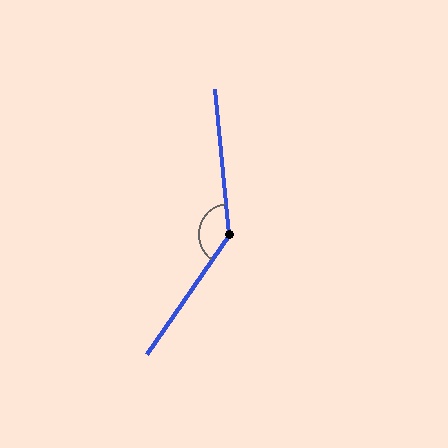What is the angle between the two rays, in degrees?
Approximately 140 degrees.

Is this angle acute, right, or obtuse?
It is obtuse.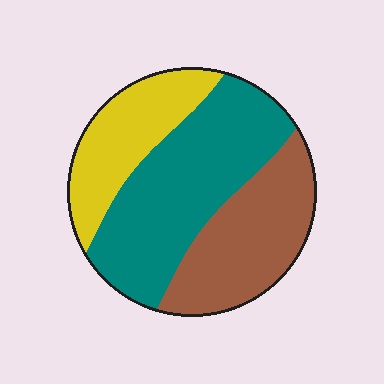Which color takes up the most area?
Teal, at roughly 45%.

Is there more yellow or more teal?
Teal.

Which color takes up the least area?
Yellow, at roughly 25%.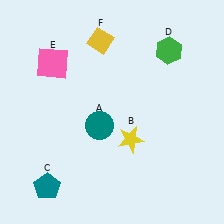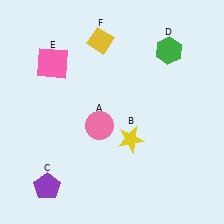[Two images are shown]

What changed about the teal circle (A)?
In Image 1, A is teal. In Image 2, it changed to pink.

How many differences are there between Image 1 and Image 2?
There are 2 differences between the two images.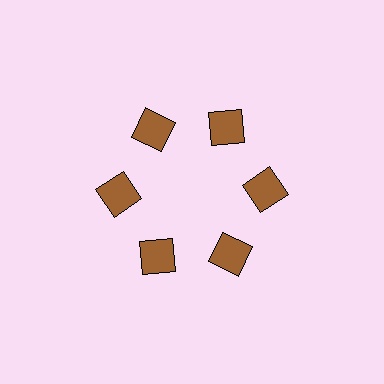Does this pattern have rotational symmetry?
Yes, this pattern has 6-fold rotational symmetry. It looks the same after rotating 60 degrees around the center.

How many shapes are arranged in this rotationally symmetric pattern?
There are 6 shapes, arranged in 6 groups of 1.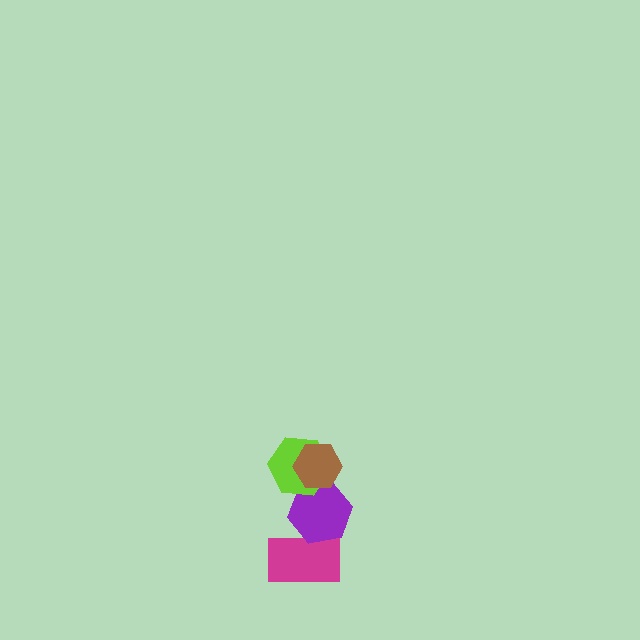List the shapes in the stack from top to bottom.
From top to bottom: the brown hexagon, the lime hexagon, the purple hexagon, the magenta rectangle.